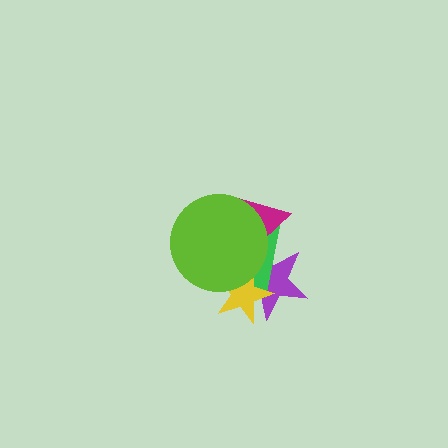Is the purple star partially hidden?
Yes, it is partially covered by another shape.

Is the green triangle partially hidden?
Yes, it is partially covered by another shape.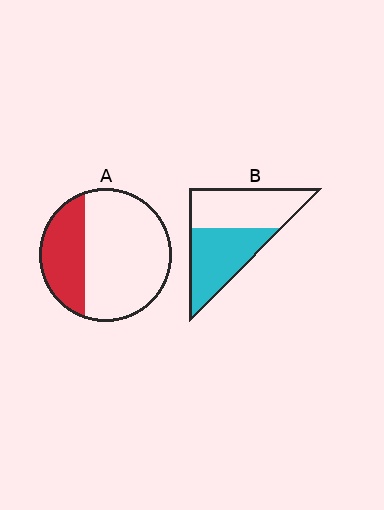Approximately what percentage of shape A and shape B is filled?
A is approximately 30% and B is approximately 50%.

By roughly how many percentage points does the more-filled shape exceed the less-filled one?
By roughly 20 percentage points (B over A).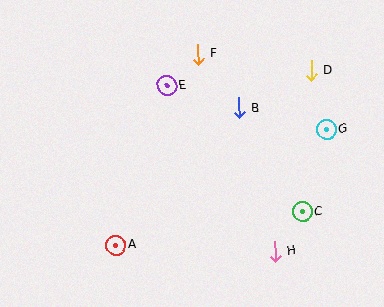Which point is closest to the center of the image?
Point B at (239, 108) is closest to the center.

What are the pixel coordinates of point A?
Point A is at (116, 245).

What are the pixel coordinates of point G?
Point G is at (326, 130).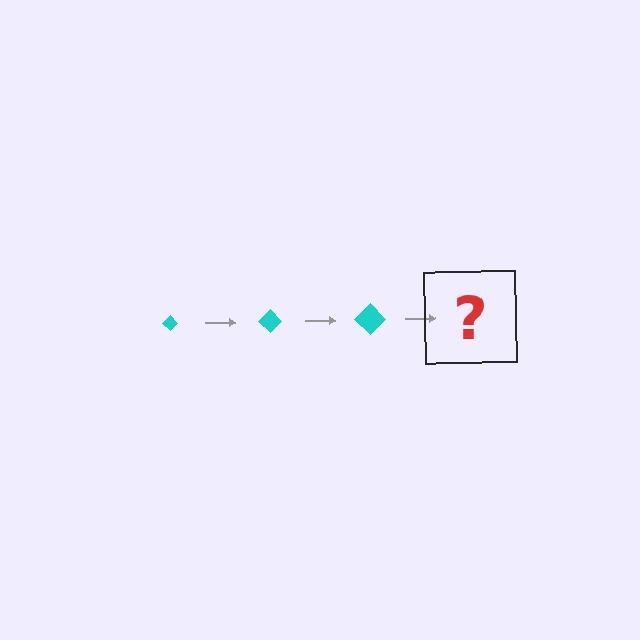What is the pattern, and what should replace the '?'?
The pattern is that the diamond gets progressively larger each step. The '?' should be a cyan diamond, larger than the previous one.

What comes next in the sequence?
The next element should be a cyan diamond, larger than the previous one.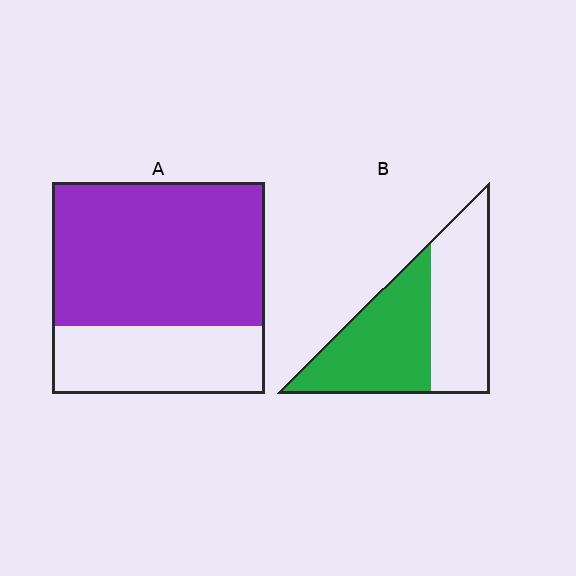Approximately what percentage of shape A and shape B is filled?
A is approximately 70% and B is approximately 50%.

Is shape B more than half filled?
Roughly half.